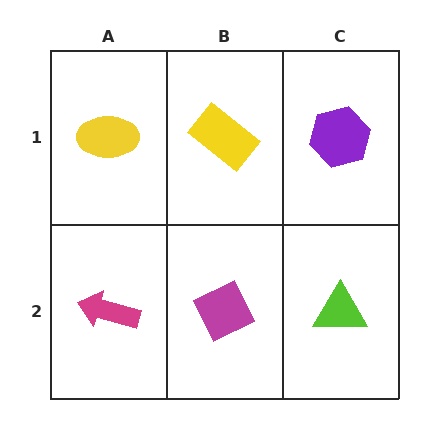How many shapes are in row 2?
3 shapes.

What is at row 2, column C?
A lime triangle.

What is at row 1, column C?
A purple hexagon.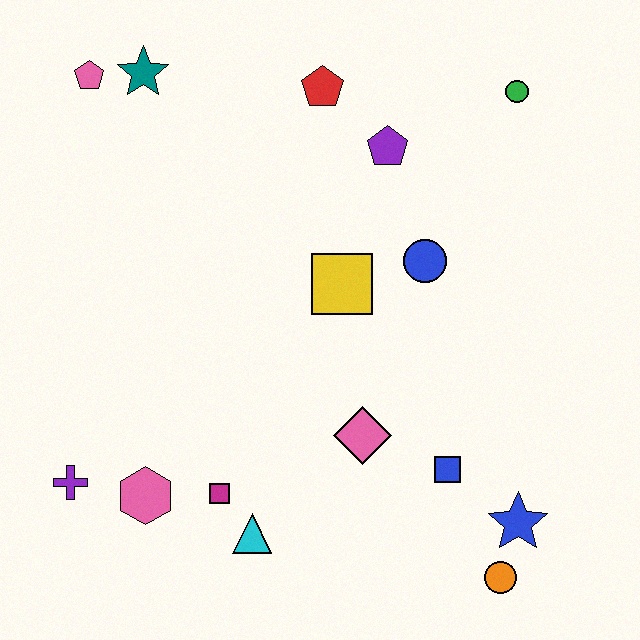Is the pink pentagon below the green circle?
No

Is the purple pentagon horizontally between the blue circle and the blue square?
No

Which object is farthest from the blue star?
The pink pentagon is farthest from the blue star.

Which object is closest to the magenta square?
The cyan triangle is closest to the magenta square.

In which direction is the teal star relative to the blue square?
The teal star is above the blue square.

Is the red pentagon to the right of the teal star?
Yes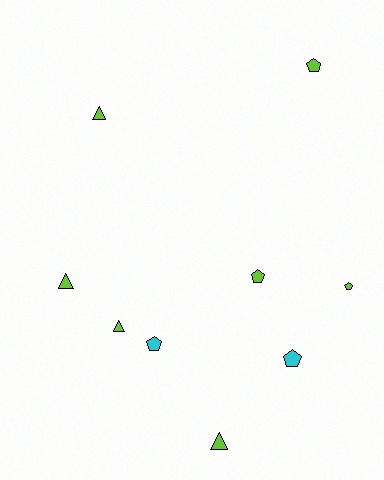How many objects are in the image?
There are 9 objects.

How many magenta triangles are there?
There are no magenta triangles.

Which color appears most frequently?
Lime, with 7 objects.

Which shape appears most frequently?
Pentagon, with 5 objects.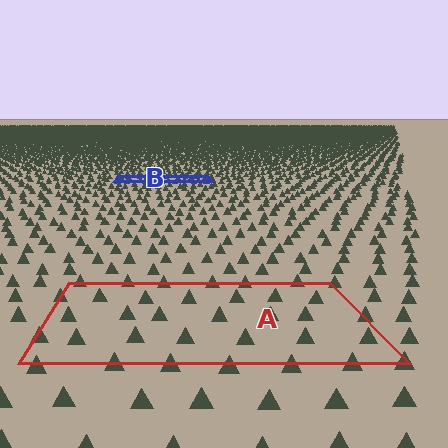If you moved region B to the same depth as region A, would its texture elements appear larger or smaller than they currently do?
They would appear larger. At a closer depth, the same texture elements are projected at a bigger on-screen size.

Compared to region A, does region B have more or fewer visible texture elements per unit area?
Region B has more texture elements per unit area — they are packed more densely because it is farther away.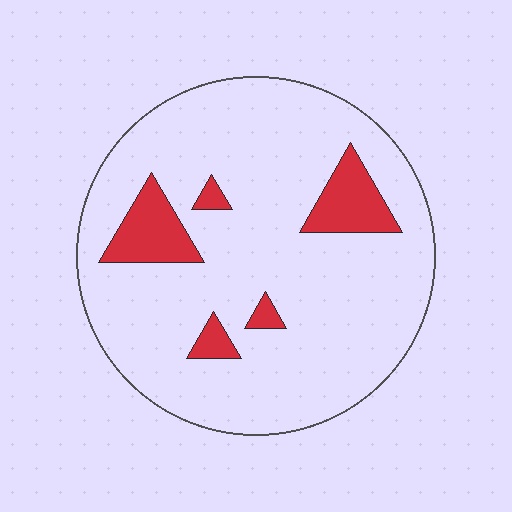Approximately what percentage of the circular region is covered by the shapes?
Approximately 10%.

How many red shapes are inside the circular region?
5.